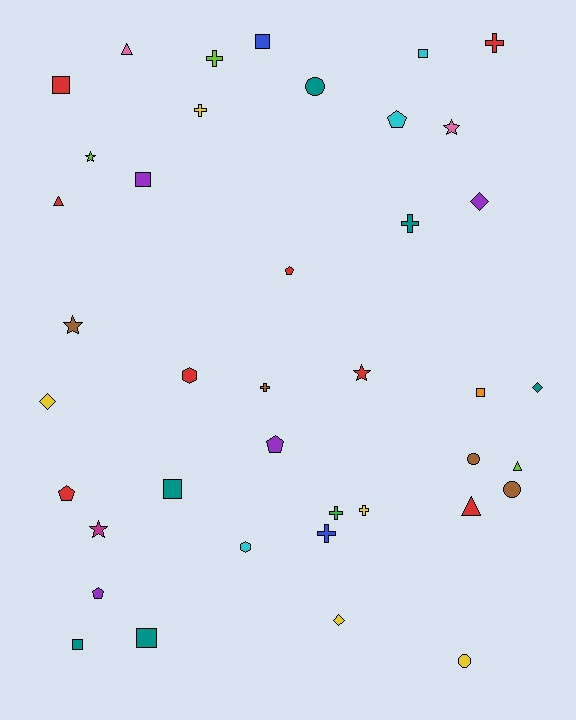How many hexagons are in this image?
There are 2 hexagons.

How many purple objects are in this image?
There are 4 purple objects.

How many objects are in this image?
There are 40 objects.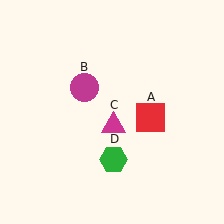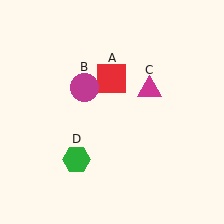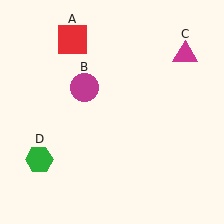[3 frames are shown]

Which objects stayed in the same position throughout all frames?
Magenta circle (object B) remained stationary.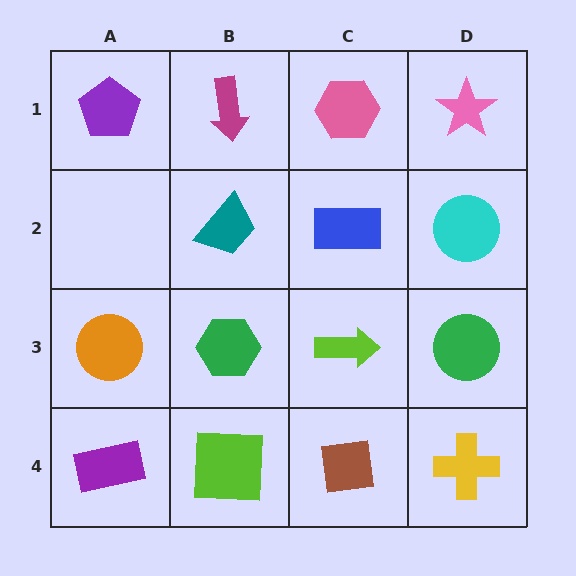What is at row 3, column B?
A green hexagon.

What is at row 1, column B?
A magenta arrow.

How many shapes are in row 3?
4 shapes.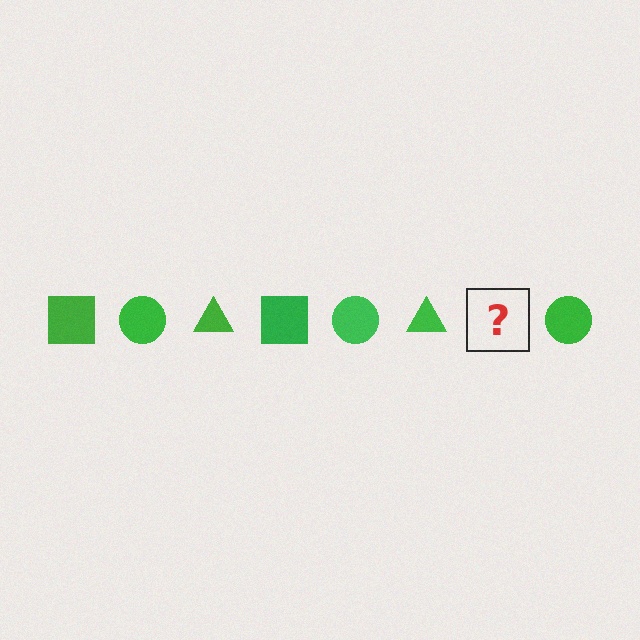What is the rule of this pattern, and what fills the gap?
The rule is that the pattern cycles through square, circle, triangle shapes in green. The gap should be filled with a green square.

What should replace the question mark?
The question mark should be replaced with a green square.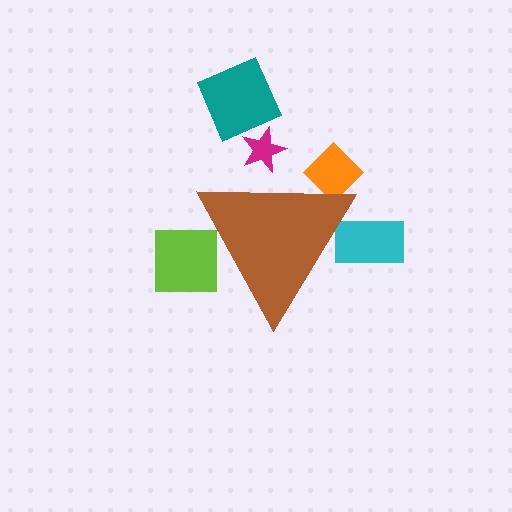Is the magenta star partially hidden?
Yes, the magenta star is partially hidden behind the brown triangle.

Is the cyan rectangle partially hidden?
Yes, the cyan rectangle is partially hidden behind the brown triangle.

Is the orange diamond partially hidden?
Yes, the orange diamond is partially hidden behind the brown triangle.